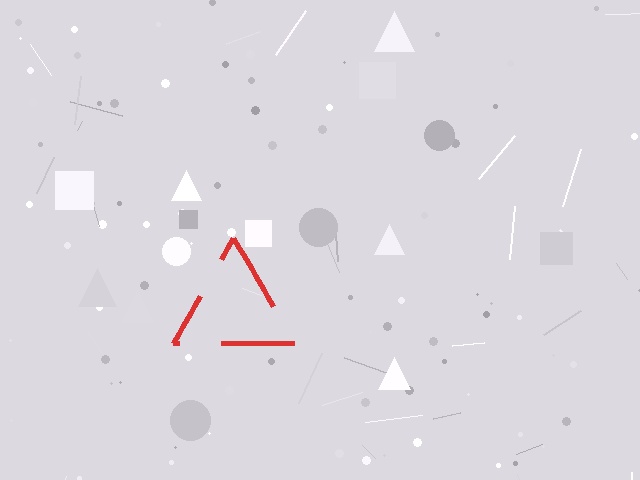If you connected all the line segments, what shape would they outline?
They would outline a triangle.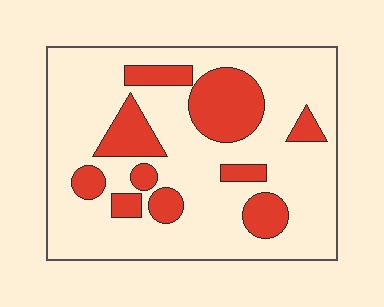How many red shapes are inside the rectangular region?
10.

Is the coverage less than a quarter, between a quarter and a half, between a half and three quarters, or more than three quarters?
Less than a quarter.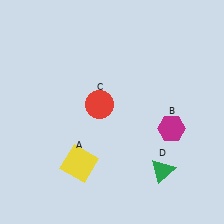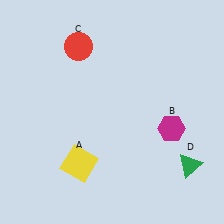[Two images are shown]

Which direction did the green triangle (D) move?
The green triangle (D) moved right.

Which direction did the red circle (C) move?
The red circle (C) moved up.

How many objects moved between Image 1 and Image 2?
2 objects moved between the two images.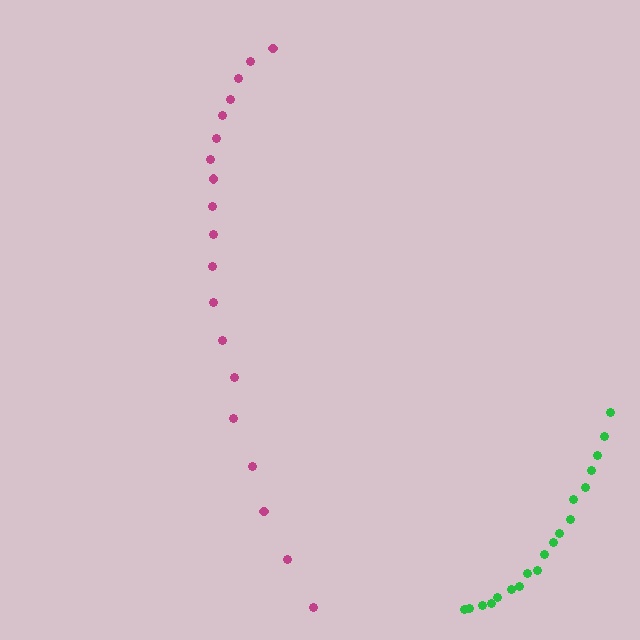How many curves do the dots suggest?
There are 2 distinct paths.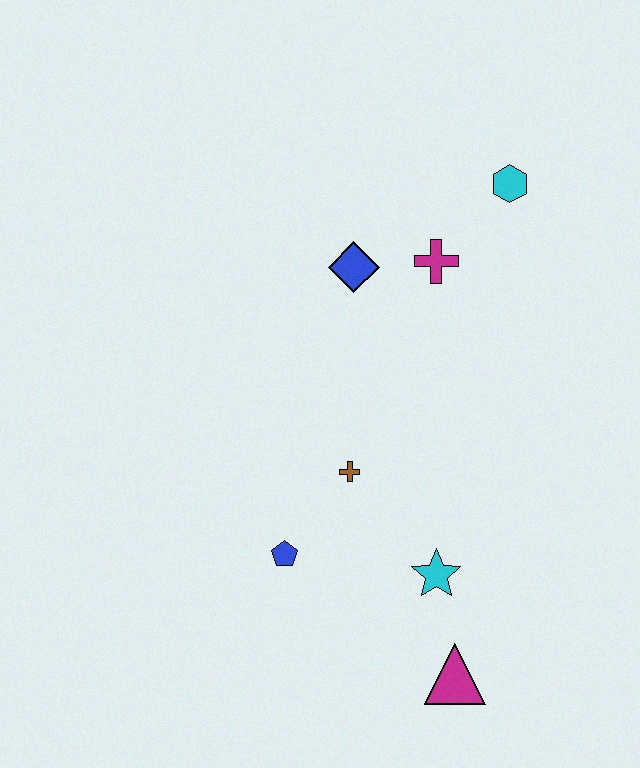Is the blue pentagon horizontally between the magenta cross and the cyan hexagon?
No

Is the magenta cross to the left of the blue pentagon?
No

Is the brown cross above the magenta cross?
No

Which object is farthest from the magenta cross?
The magenta triangle is farthest from the magenta cross.